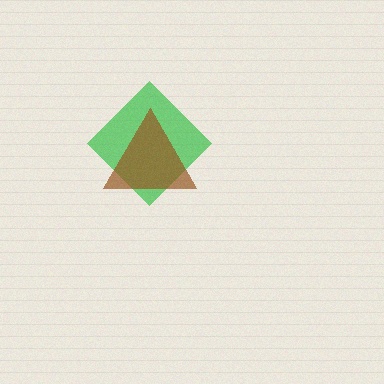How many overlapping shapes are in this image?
There are 2 overlapping shapes in the image.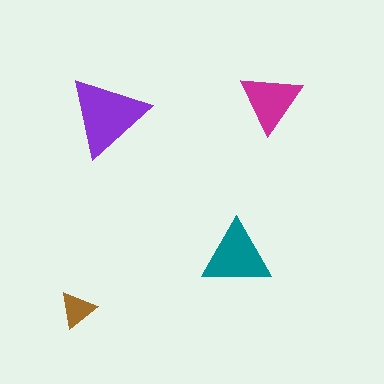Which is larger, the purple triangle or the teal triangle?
The purple one.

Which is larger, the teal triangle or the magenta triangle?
The teal one.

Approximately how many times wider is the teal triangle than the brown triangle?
About 2 times wider.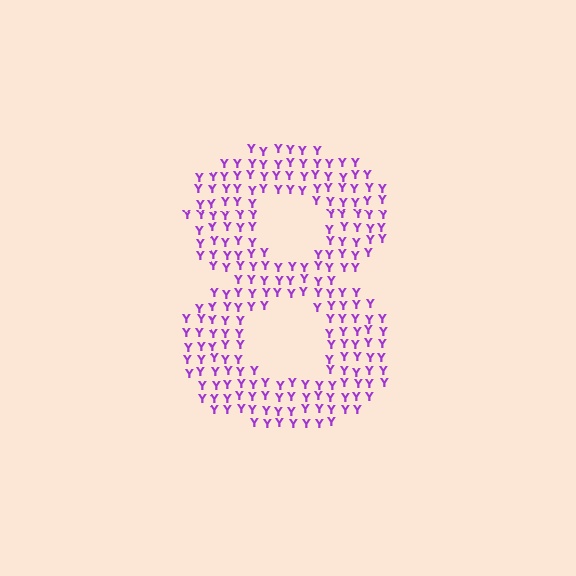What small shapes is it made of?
It is made of small letter Y's.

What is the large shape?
The large shape is the digit 8.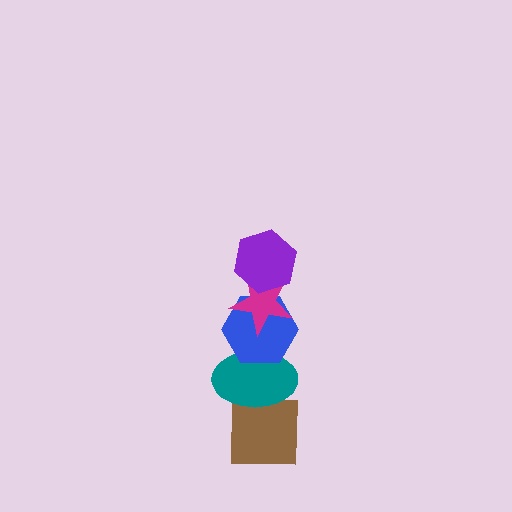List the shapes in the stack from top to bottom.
From top to bottom: the purple hexagon, the magenta star, the blue hexagon, the teal ellipse, the brown square.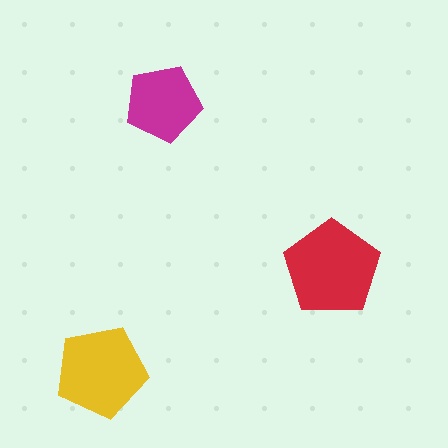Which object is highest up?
The magenta pentagon is topmost.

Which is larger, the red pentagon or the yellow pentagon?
The red one.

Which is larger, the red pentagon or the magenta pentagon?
The red one.